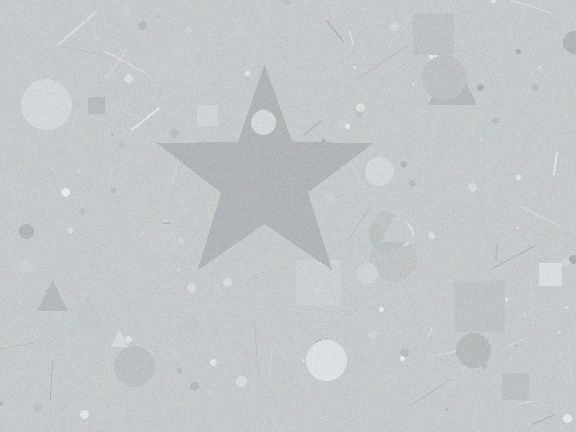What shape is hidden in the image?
A star is hidden in the image.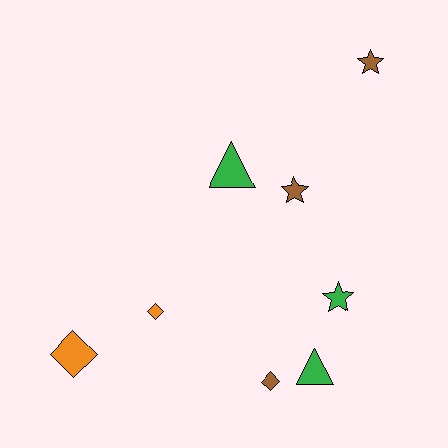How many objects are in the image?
There are 8 objects.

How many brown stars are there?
There are 2 brown stars.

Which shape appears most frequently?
Star, with 3 objects.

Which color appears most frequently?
Green, with 3 objects.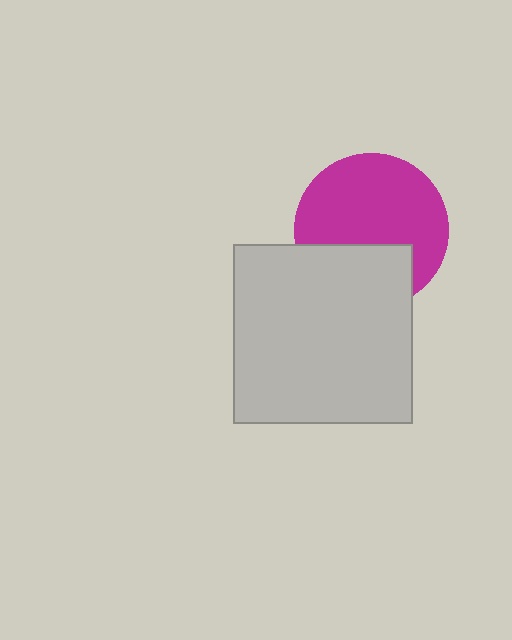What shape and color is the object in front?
The object in front is a light gray square.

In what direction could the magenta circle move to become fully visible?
The magenta circle could move up. That would shift it out from behind the light gray square entirely.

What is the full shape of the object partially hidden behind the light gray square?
The partially hidden object is a magenta circle.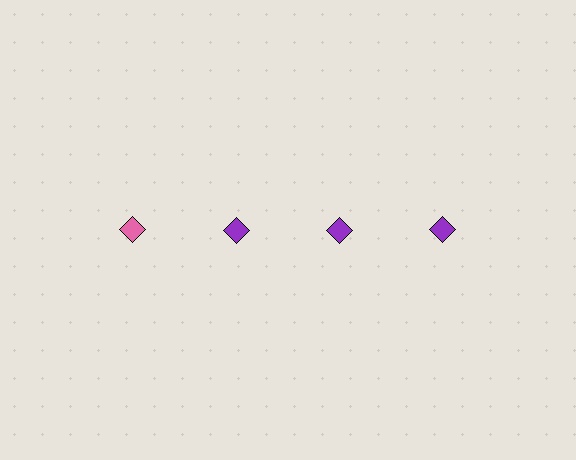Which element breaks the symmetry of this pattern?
The pink diamond in the top row, leftmost column breaks the symmetry. All other shapes are purple diamonds.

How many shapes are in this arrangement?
There are 4 shapes arranged in a grid pattern.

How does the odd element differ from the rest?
It has a different color: pink instead of purple.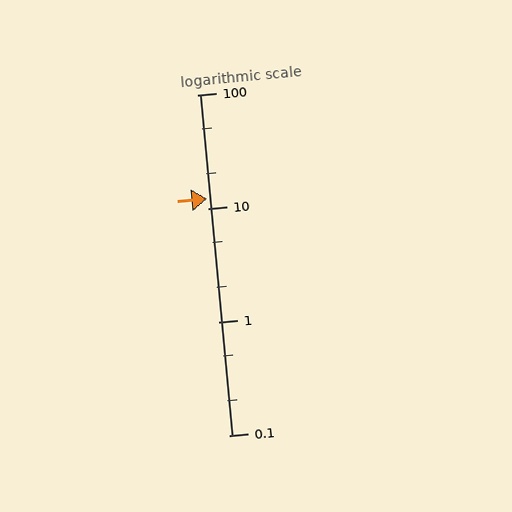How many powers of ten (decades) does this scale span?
The scale spans 3 decades, from 0.1 to 100.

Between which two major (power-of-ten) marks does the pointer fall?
The pointer is between 10 and 100.